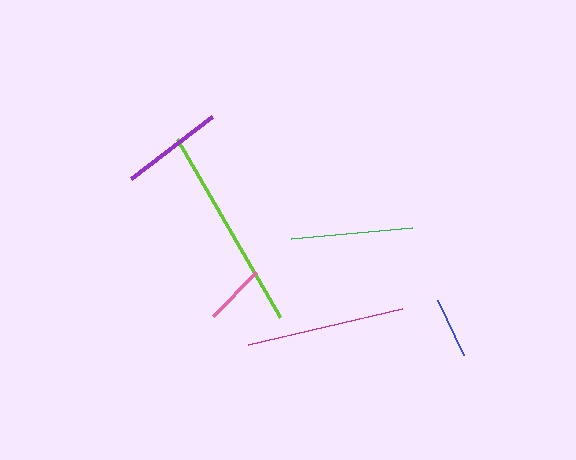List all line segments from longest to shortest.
From longest to shortest: lime, magenta, green, purple, pink, blue.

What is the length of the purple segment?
The purple segment is approximately 102 pixels long.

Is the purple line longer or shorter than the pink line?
The purple line is longer than the pink line.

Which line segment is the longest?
The lime line is the longest at approximately 206 pixels.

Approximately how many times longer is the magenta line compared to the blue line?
The magenta line is approximately 2.6 times the length of the blue line.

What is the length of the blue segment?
The blue segment is approximately 61 pixels long.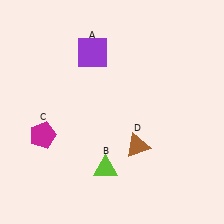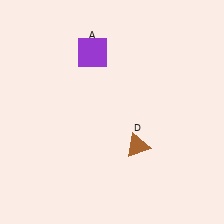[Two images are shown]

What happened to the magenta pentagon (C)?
The magenta pentagon (C) was removed in Image 2. It was in the bottom-left area of Image 1.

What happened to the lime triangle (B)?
The lime triangle (B) was removed in Image 2. It was in the bottom-left area of Image 1.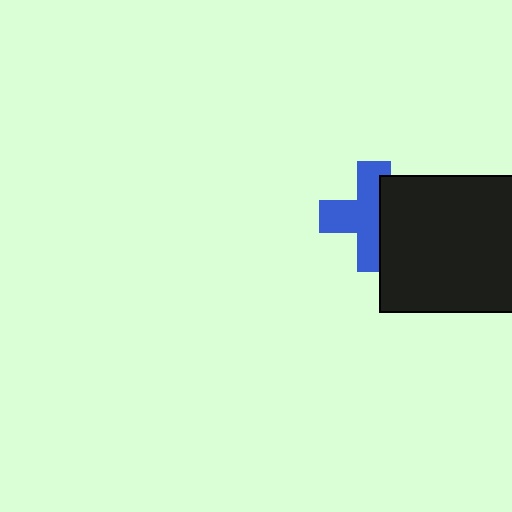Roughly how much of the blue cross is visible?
About half of it is visible (roughly 61%).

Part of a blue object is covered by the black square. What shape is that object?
It is a cross.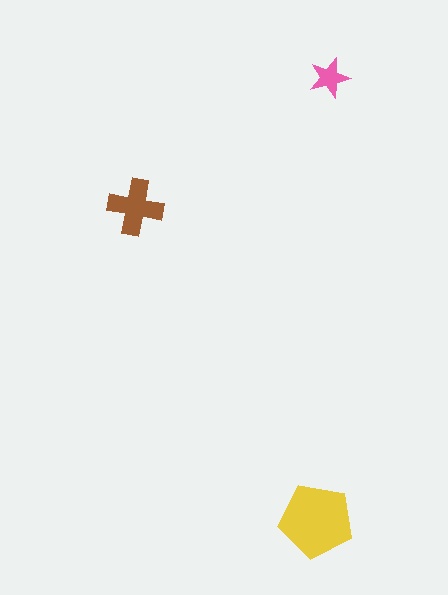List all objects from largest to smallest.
The yellow pentagon, the brown cross, the pink star.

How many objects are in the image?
There are 3 objects in the image.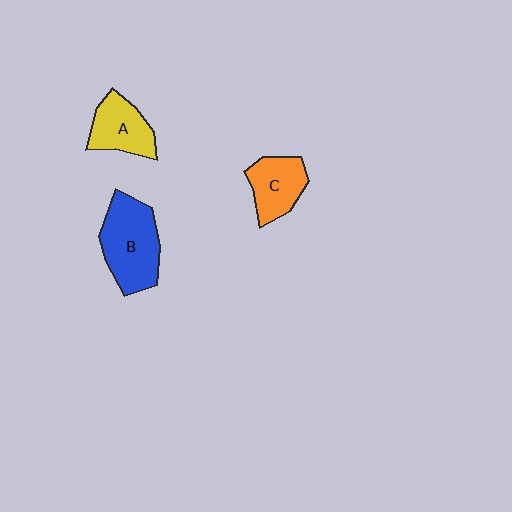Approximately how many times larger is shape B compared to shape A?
Approximately 1.5 times.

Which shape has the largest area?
Shape B (blue).